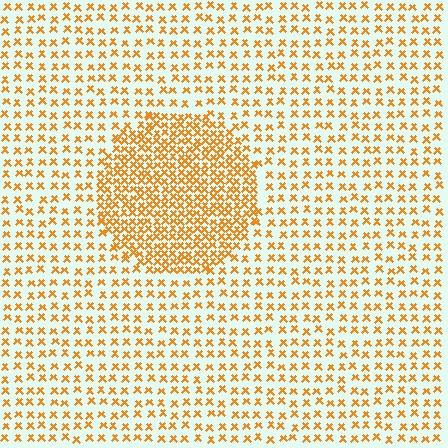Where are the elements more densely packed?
The elements are more densely packed inside the circle boundary.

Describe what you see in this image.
The image contains small orange elements arranged at two different densities. A circle-shaped region is visible where the elements are more densely packed than the surrounding area.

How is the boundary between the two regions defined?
The boundary is defined by a change in element density (approximately 2.2x ratio). All elements are the same color, size, and shape.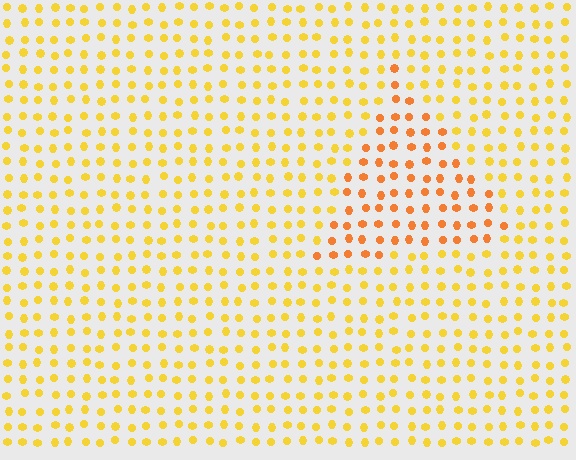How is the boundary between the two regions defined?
The boundary is defined purely by a slight shift in hue (about 27 degrees). Spacing, size, and orientation are identical on both sides.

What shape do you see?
I see a triangle.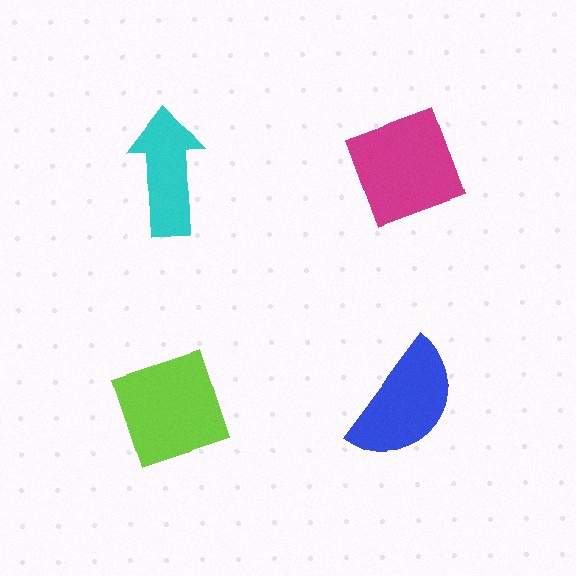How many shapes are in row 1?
2 shapes.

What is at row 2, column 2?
A blue semicircle.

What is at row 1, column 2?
A magenta diamond.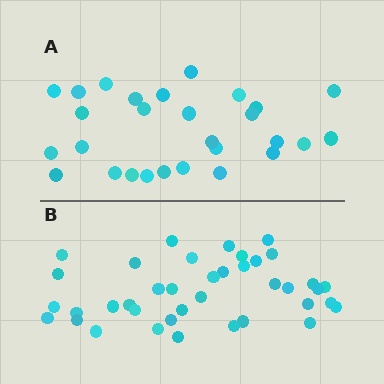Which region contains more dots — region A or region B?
Region B (the bottom region) has more dots.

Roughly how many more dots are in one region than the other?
Region B has roughly 12 or so more dots than region A.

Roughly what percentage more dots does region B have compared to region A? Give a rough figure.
About 40% more.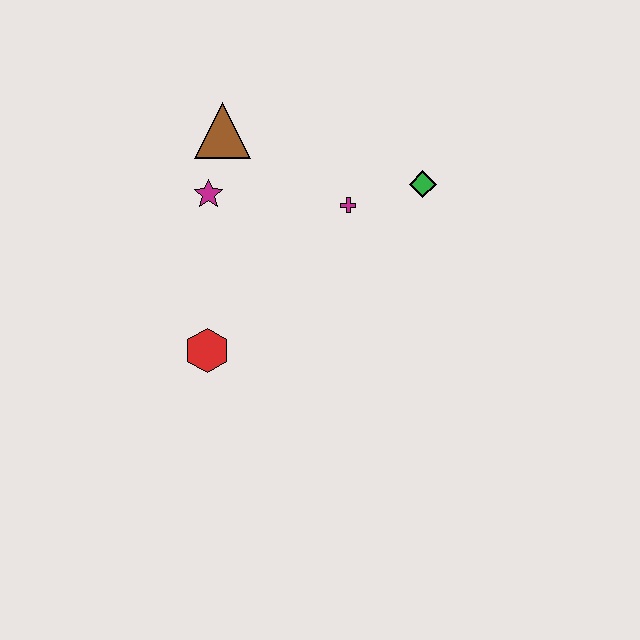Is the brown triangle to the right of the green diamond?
No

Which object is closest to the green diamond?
The magenta cross is closest to the green diamond.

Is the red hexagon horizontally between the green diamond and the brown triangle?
No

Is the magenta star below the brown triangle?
Yes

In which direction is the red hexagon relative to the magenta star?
The red hexagon is below the magenta star.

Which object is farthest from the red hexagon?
The green diamond is farthest from the red hexagon.